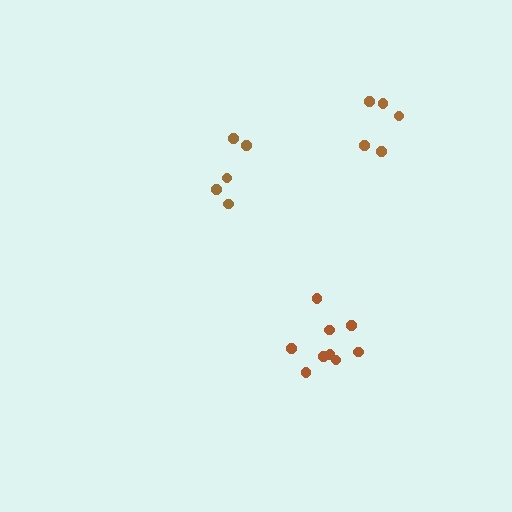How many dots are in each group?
Group 1: 9 dots, Group 2: 5 dots, Group 3: 5 dots (19 total).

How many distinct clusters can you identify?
There are 3 distinct clusters.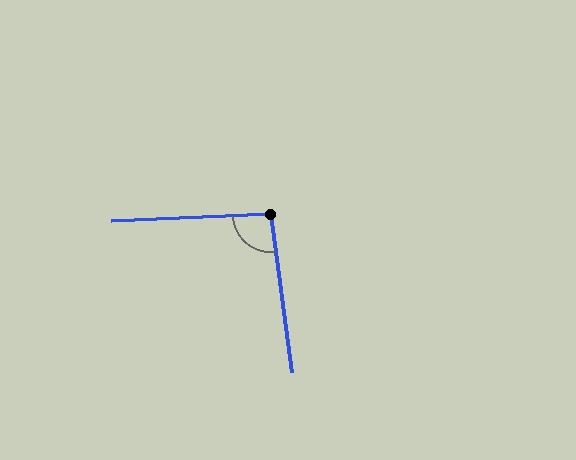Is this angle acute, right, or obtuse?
It is obtuse.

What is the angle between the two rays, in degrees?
Approximately 96 degrees.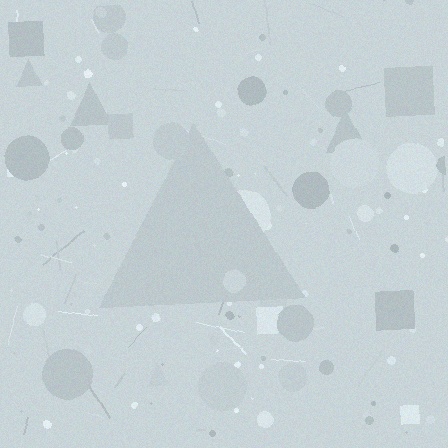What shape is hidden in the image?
A triangle is hidden in the image.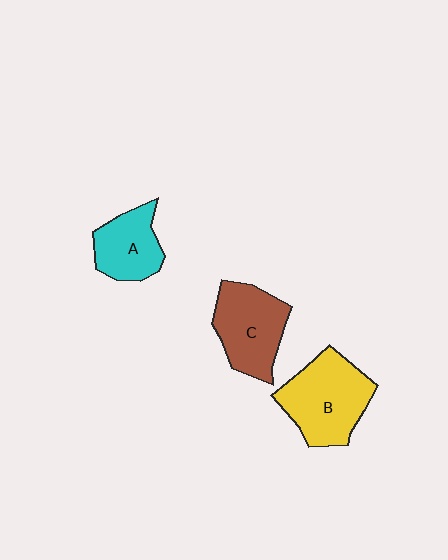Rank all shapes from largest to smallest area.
From largest to smallest: B (yellow), C (brown), A (cyan).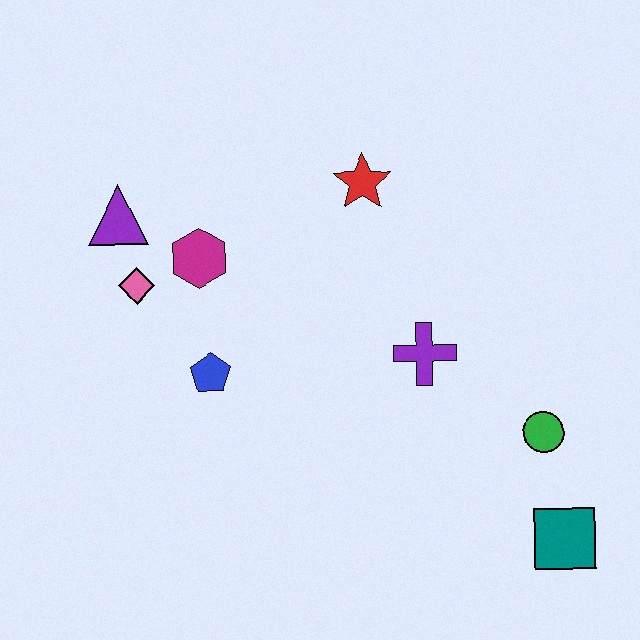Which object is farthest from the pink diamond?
The teal square is farthest from the pink diamond.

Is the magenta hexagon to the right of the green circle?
No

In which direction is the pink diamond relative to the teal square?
The pink diamond is to the left of the teal square.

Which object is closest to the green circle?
The teal square is closest to the green circle.